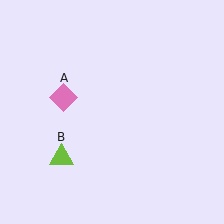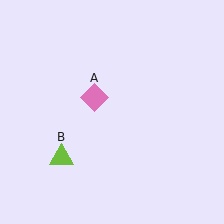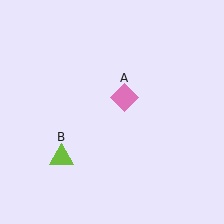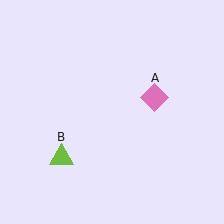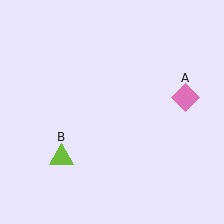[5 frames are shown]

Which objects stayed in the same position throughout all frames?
Lime triangle (object B) remained stationary.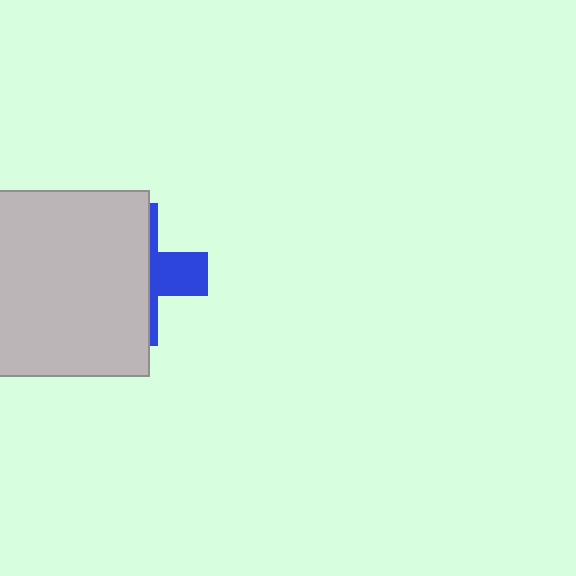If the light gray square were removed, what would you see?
You would see the complete blue cross.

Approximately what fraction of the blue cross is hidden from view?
Roughly 68% of the blue cross is hidden behind the light gray square.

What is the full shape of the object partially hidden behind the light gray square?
The partially hidden object is a blue cross.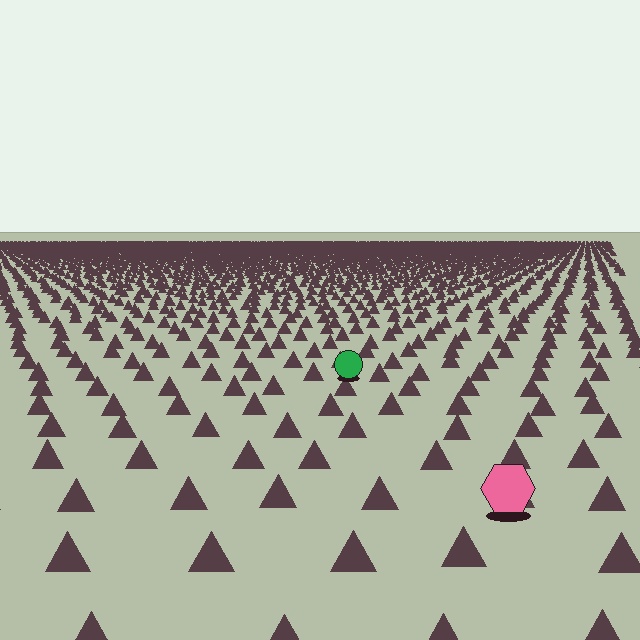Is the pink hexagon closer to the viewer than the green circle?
Yes. The pink hexagon is closer — you can tell from the texture gradient: the ground texture is coarser near it.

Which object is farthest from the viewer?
The green circle is farthest from the viewer. It appears smaller and the ground texture around it is denser.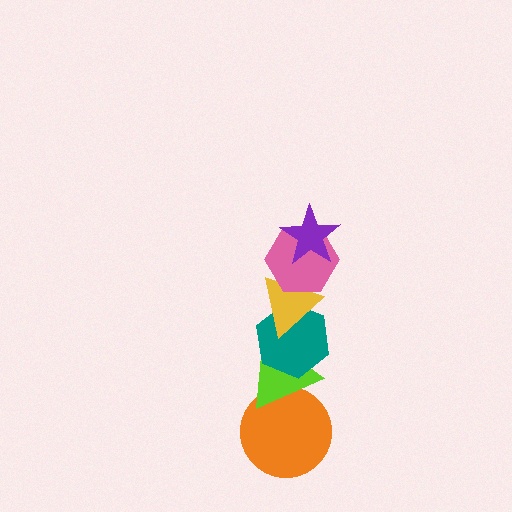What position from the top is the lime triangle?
The lime triangle is 5th from the top.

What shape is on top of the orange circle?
The lime triangle is on top of the orange circle.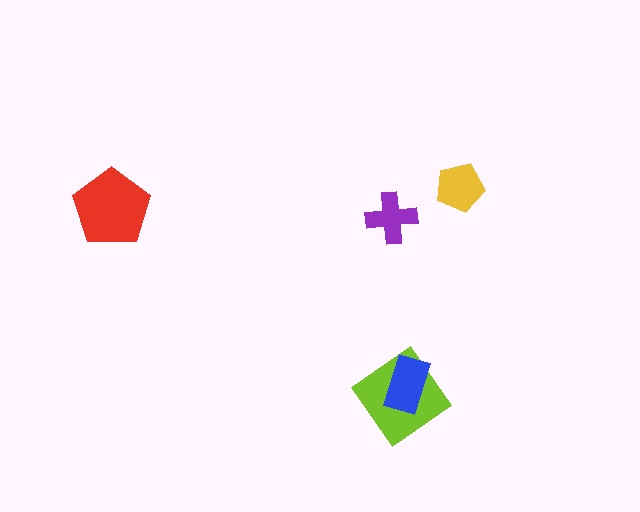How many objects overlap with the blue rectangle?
1 object overlaps with the blue rectangle.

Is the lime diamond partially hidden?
Yes, it is partially covered by another shape.